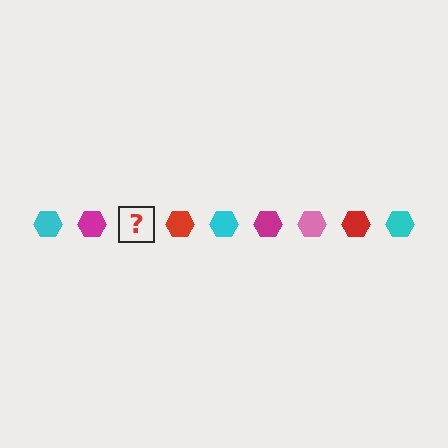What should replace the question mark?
The question mark should be replaced with a pink hexagon.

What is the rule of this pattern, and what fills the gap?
The rule is that the pattern cycles through cyan, magenta, pink, red hexagons. The gap should be filled with a pink hexagon.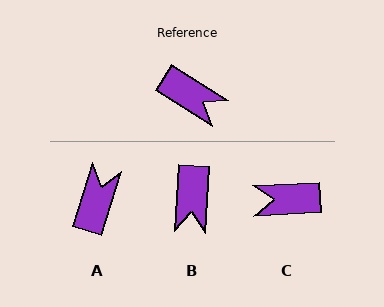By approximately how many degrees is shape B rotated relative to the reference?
Approximately 61 degrees clockwise.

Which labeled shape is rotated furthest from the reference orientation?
C, about 145 degrees away.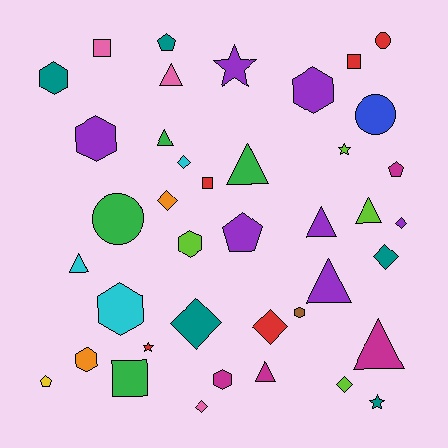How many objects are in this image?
There are 40 objects.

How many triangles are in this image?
There are 9 triangles.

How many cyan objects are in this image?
There are 3 cyan objects.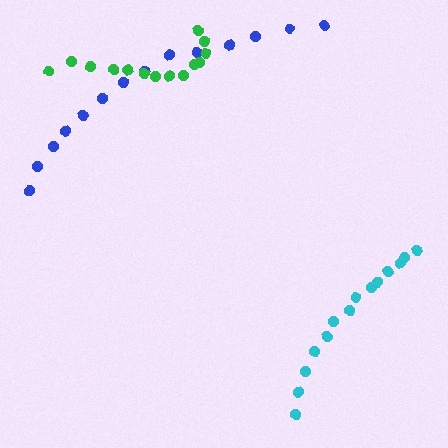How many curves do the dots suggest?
There are 3 distinct paths.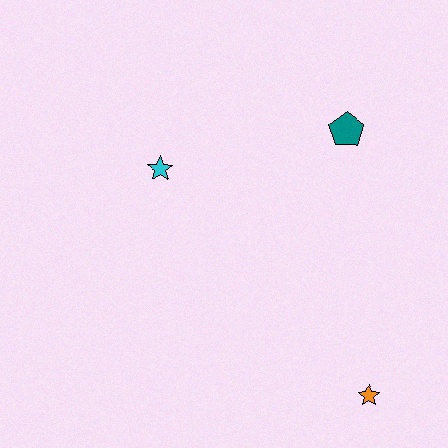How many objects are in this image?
There are 3 objects.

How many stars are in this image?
There are 2 stars.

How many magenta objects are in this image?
There are no magenta objects.